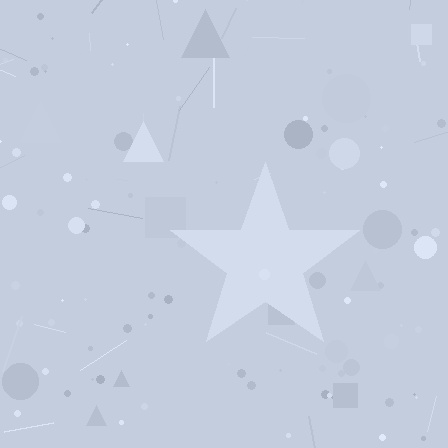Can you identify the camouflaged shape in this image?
The camouflaged shape is a star.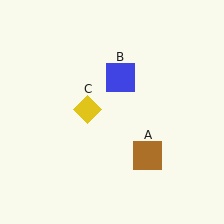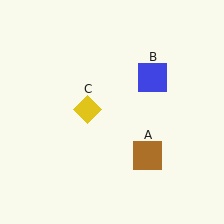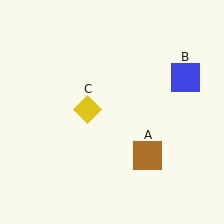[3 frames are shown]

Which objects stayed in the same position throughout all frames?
Brown square (object A) and yellow diamond (object C) remained stationary.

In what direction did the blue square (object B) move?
The blue square (object B) moved right.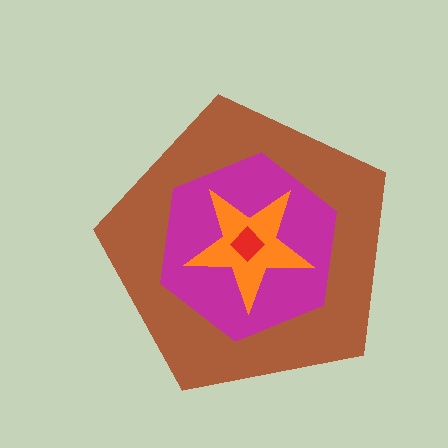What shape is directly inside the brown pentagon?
The magenta hexagon.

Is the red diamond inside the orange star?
Yes.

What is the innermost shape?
The red diamond.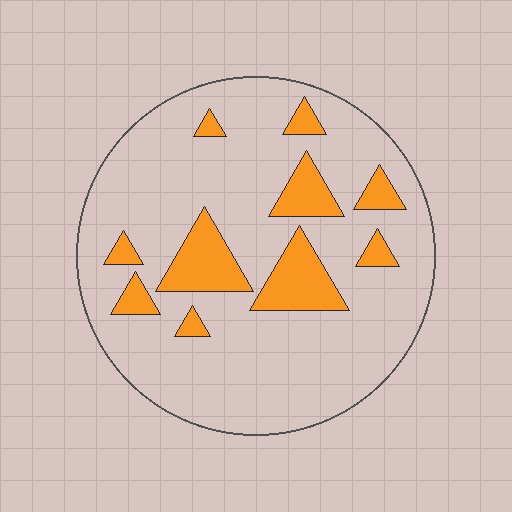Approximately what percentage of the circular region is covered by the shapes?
Approximately 15%.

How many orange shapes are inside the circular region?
10.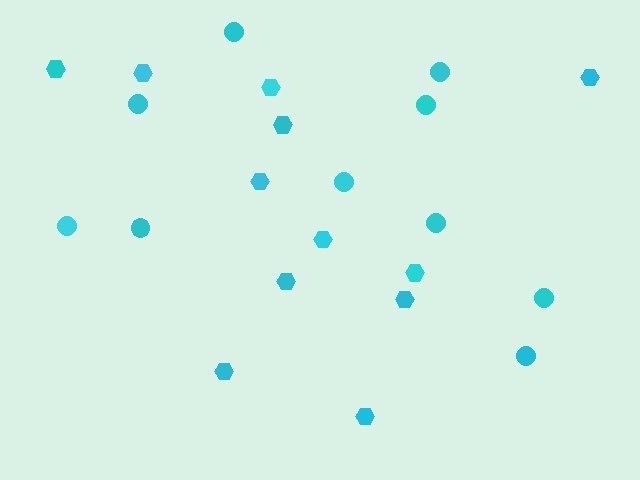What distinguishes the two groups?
There are 2 groups: one group of hexagons (12) and one group of circles (10).